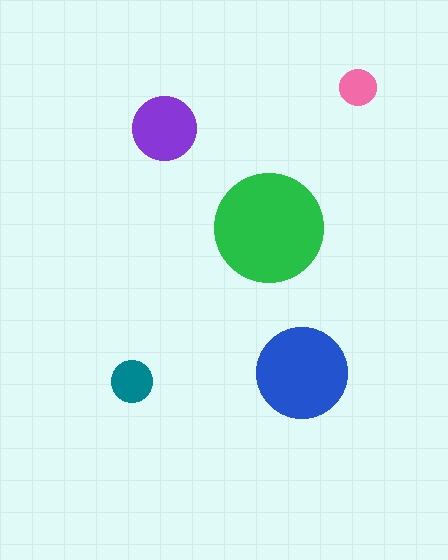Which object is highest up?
The pink circle is topmost.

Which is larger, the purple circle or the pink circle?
The purple one.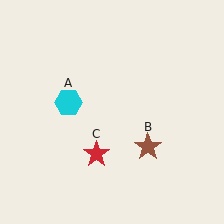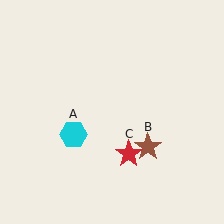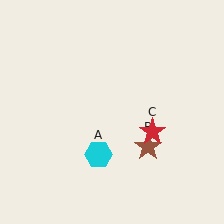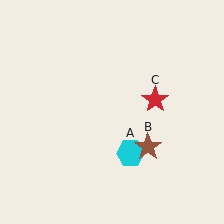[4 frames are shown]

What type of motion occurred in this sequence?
The cyan hexagon (object A), red star (object C) rotated counterclockwise around the center of the scene.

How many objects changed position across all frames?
2 objects changed position: cyan hexagon (object A), red star (object C).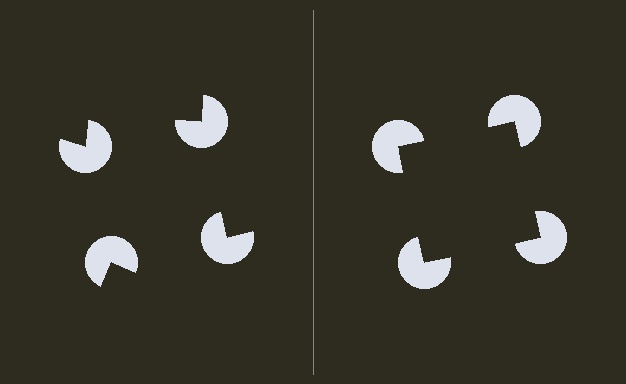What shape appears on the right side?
An illusory square.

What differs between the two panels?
The pac-man discs are positioned identically on both sides; only the wedge orientations differ. On the right they align to a square; on the left they are misaligned.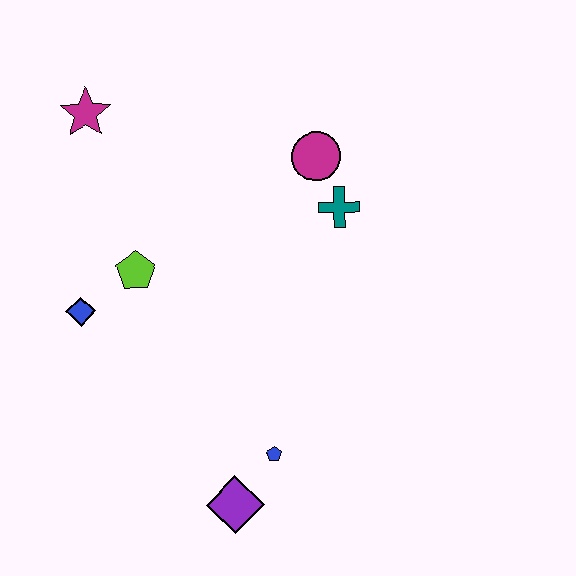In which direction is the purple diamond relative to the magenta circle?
The purple diamond is below the magenta circle.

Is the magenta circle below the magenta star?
Yes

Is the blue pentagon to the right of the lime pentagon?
Yes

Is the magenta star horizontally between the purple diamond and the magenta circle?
No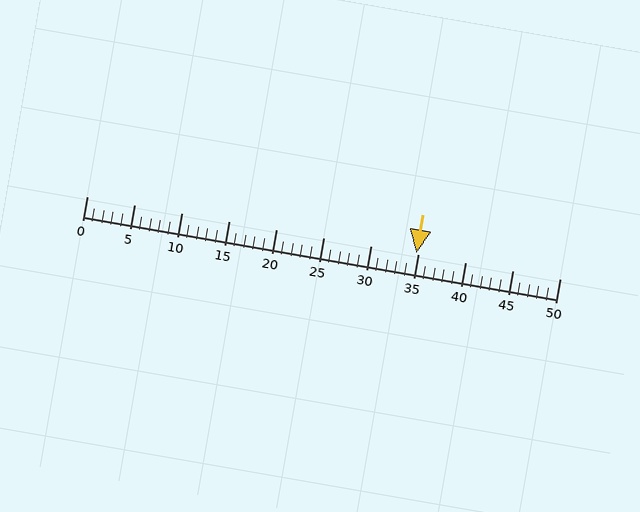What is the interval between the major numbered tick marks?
The major tick marks are spaced 5 units apart.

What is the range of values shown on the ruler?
The ruler shows values from 0 to 50.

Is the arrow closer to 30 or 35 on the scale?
The arrow is closer to 35.